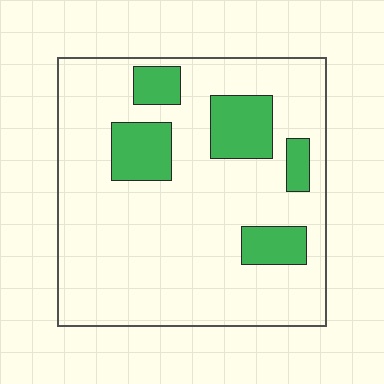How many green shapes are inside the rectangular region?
5.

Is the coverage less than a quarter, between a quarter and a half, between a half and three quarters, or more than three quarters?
Less than a quarter.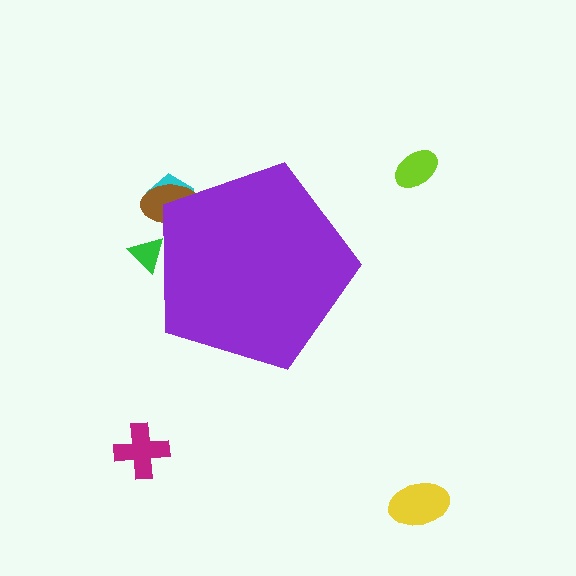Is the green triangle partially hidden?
Yes, the green triangle is partially hidden behind the purple pentagon.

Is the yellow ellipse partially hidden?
No, the yellow ellipse is fully visible.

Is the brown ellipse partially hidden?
Yes, the brown ellipse is partially hidden behind the purple pentagon.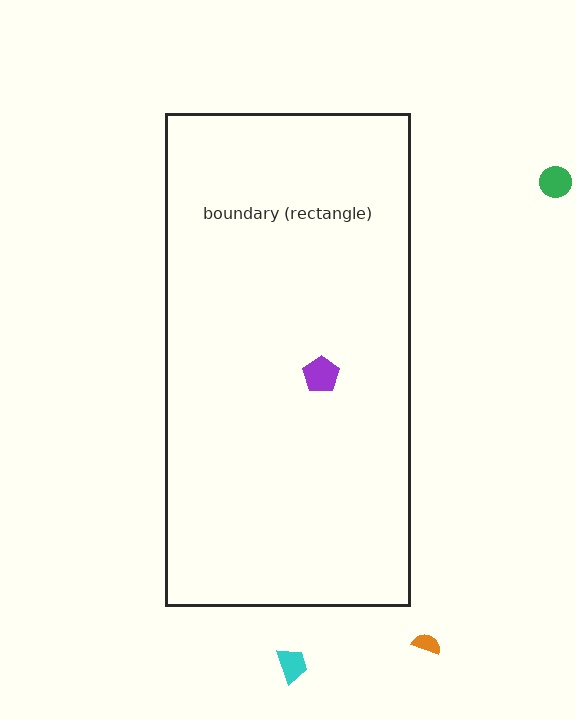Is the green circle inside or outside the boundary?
Outside.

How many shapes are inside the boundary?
1 inside, 3 outside.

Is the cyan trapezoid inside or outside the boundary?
Outside.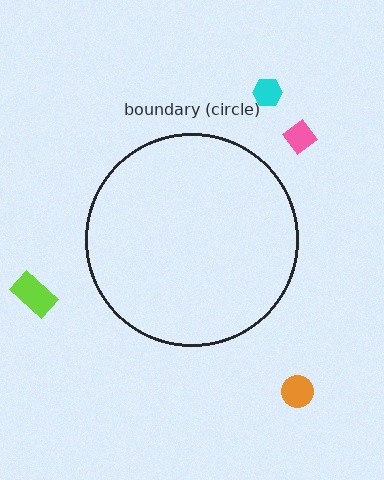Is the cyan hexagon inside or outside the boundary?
Outside.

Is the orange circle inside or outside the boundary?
Outside.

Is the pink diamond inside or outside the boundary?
Outside.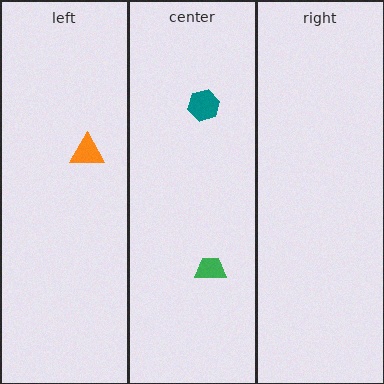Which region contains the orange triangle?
The left region.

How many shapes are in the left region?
1.